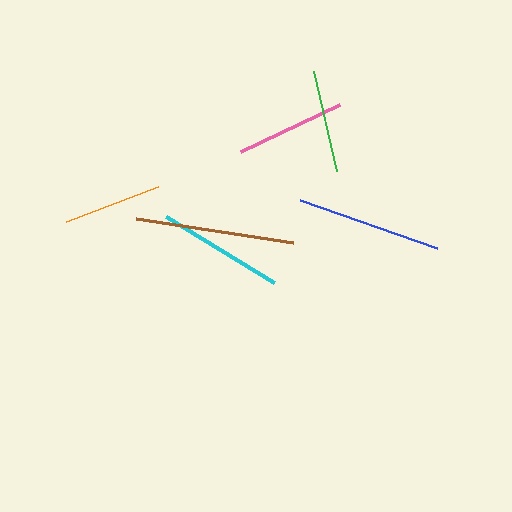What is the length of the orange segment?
The orange segment is approximately 98 pixels long.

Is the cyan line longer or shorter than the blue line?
The blue line is longer than the cyan line.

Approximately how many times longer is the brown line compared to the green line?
The brown line is approximately 1.5 times the length of the green line.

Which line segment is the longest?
The brown line is the longest at approximately 158 pixels.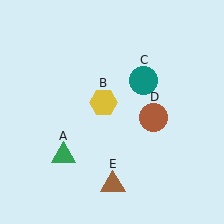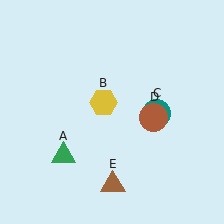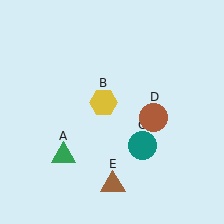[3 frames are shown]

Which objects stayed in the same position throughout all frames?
Green triangle (object A) and yellow hexagon (object B) and brown circle (object D) and brown triangle (object E) remained stationary.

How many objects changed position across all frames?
1 object changed position: teal circle (object C).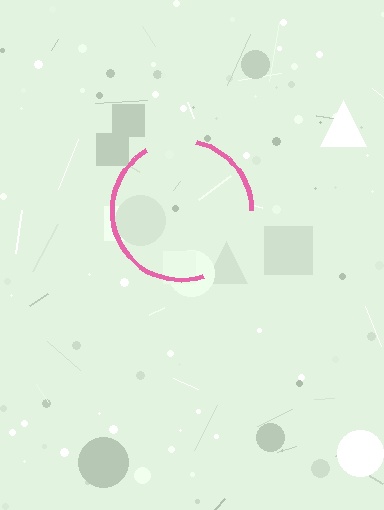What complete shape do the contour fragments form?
The contour fragments form a circle.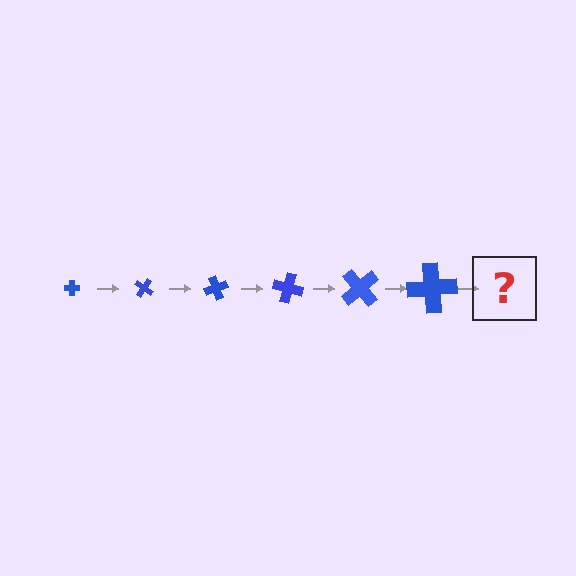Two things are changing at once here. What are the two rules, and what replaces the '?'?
The two rules are that the cross grows larger each step and it rotates 35 degrees each step. The '?' should be a cross, larger than the previous one and rotated 210 degrees from the start.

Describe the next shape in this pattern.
It should be a cross, larger than the previous one and rotated 210 degrees from the start.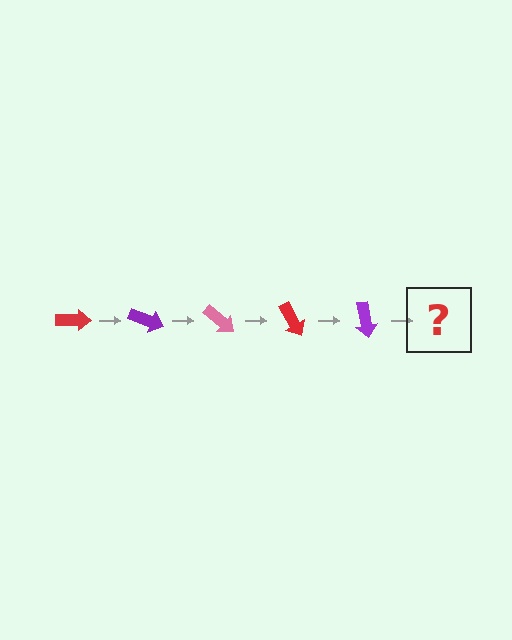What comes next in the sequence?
The next element should be a pink arrow, rotated 100 degrees from the start.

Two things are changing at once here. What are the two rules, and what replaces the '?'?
The two rules are that it rotates 20 degrees each step and the color cycles through red, purple, and pink. The '?' should be a pink arrow, rotated 100 degrees from the start.